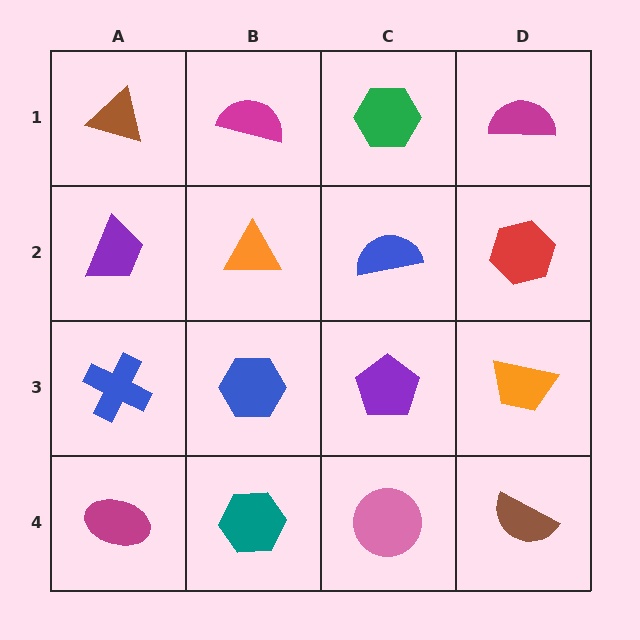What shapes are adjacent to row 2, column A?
A brown triangle (row 1, column A), a blue cross (row 3, column A), an orange triangle (row 2, column B).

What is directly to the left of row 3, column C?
A blue hexagon.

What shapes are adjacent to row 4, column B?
A blue hexagon (row 3, column B), a magenta ellipse (row 4, column A), a pink circle (row 4, column C).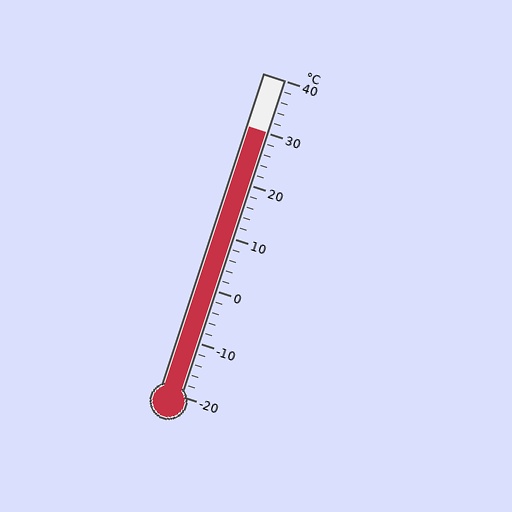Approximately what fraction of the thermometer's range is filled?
The thermometer is filled to approximately 85% of its range.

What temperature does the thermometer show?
The thermometer shows approximately 30°C.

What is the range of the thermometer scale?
The thermometer scale ranges from -20°C to 40°C.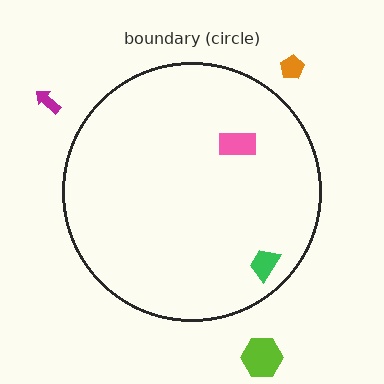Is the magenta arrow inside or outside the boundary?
Outside.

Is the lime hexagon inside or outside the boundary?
Outside.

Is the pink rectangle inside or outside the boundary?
Inside.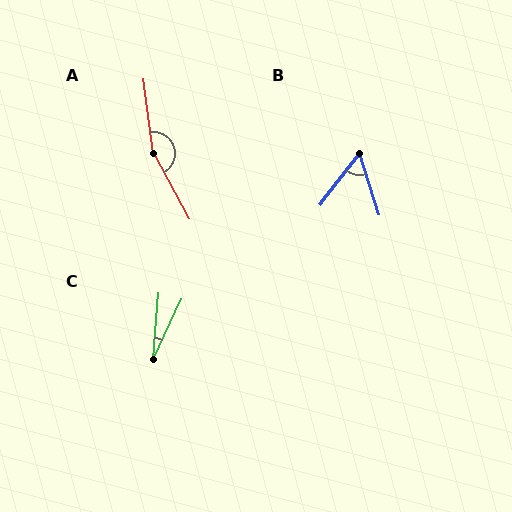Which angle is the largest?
A, at approximately 159 degrees.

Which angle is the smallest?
C, at approximately 20 degrees.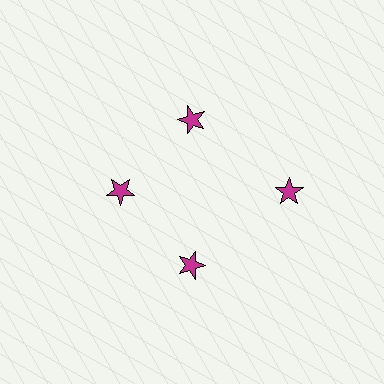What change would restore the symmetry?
The symmetry would be restored by moving it inward, back onto the ring so that all 4 stars sit at equal angles and equal distance from the center.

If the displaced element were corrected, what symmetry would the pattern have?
It would have 4-fold rotational symmetry — the pattern would map onto itself every 90 degrees.